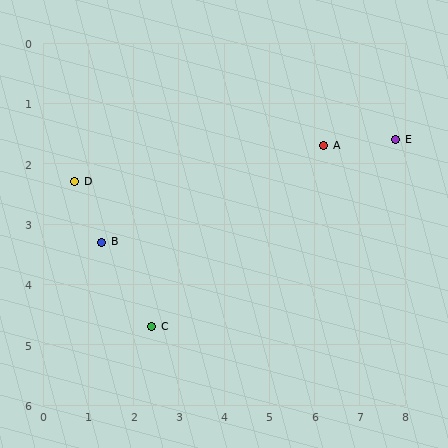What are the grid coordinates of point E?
Point E is at approximately (7.8, 1.6).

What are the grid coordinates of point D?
Point D is at approximately (0.7, 2.3).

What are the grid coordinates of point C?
Point C is at approximately (2.4, 4.7).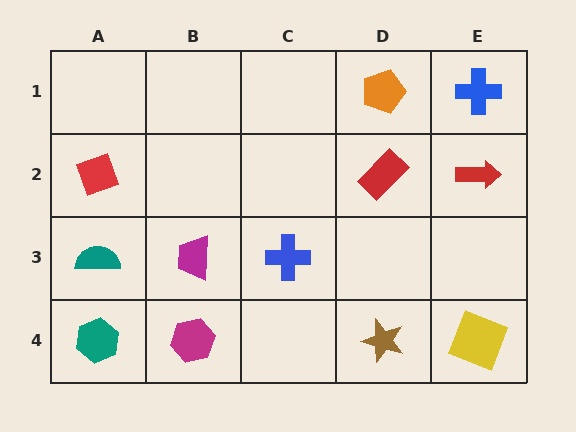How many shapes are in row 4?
4 shapes.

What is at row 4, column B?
A magenta hexagon.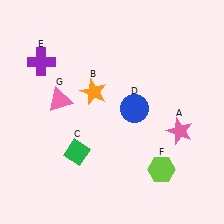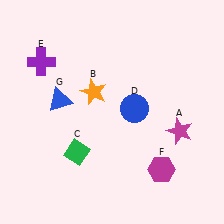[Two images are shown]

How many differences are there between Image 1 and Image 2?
There are 3 differences between the two images.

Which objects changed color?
A changed from pink to magenta. F changed from lime to magenta. G changed from pink to blue.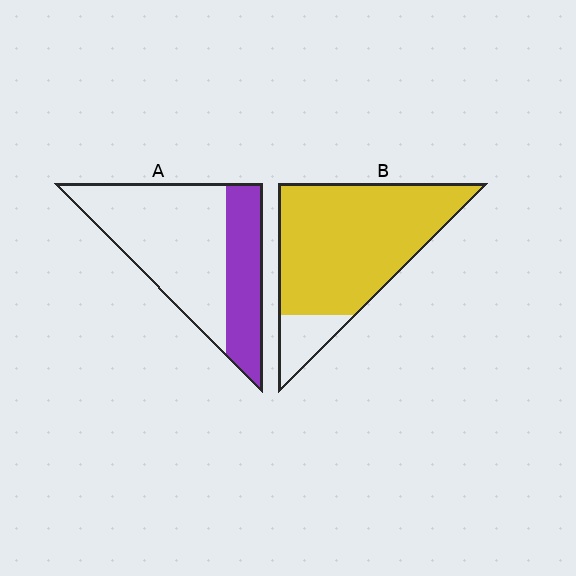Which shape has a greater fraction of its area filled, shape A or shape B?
Shape B.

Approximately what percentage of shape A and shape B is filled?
A is approximately 30% and B is approximately 85%.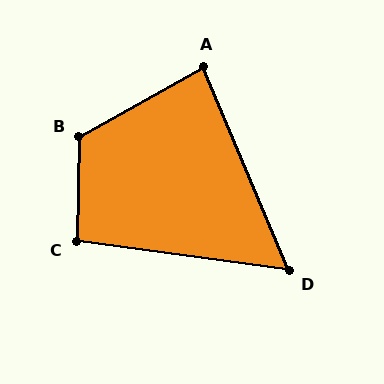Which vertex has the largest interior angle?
B, at approximately 121 degrees.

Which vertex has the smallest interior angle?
D, at approximately 59 degrees.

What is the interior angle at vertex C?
Approximately 96 degrees (obtuse).